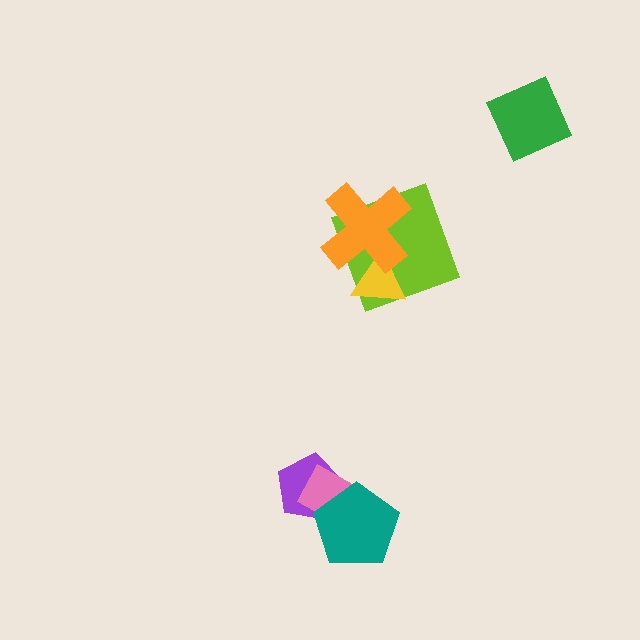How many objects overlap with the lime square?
2 objects overlap with the lime square.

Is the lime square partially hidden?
Yes, it is partially covered by another shape.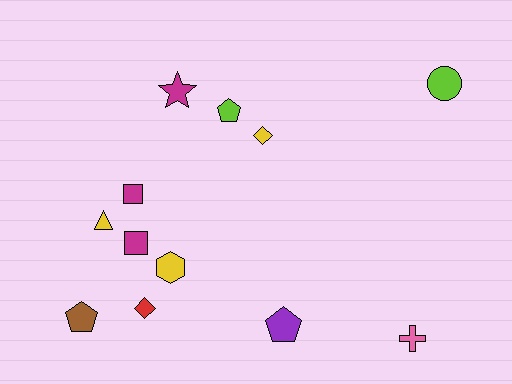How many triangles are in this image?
There is 1 triangle.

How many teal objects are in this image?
There are no teal objects.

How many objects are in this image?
There are 12 objects.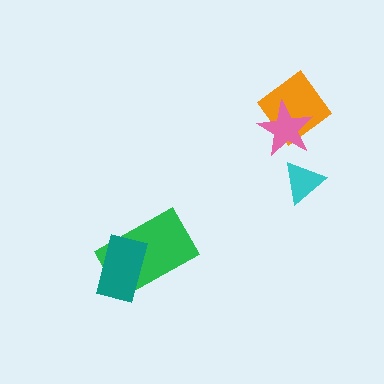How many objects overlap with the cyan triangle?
0 objects overlap with the cyan triangle.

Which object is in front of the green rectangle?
The teal rectangle is in front of the green rectangle.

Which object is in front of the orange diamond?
The pink star is in front of the orange diamond.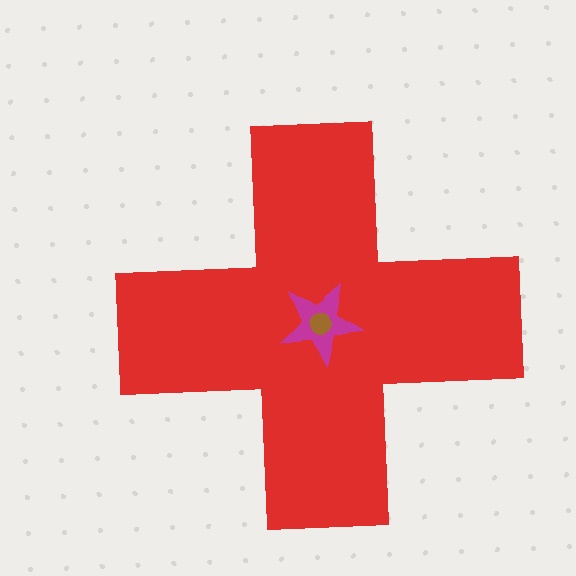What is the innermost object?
The brown circle.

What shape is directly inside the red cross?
The magenta star.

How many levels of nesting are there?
3.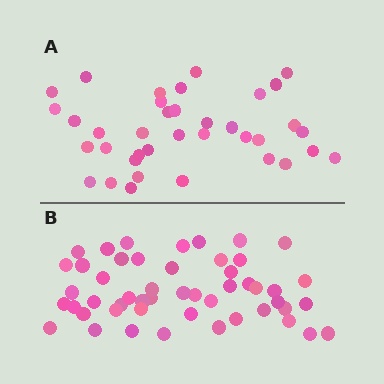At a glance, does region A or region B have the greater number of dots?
Region B (the bottom region) has more dots.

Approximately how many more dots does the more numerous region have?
Region B has approximately 15 more dots than region A.